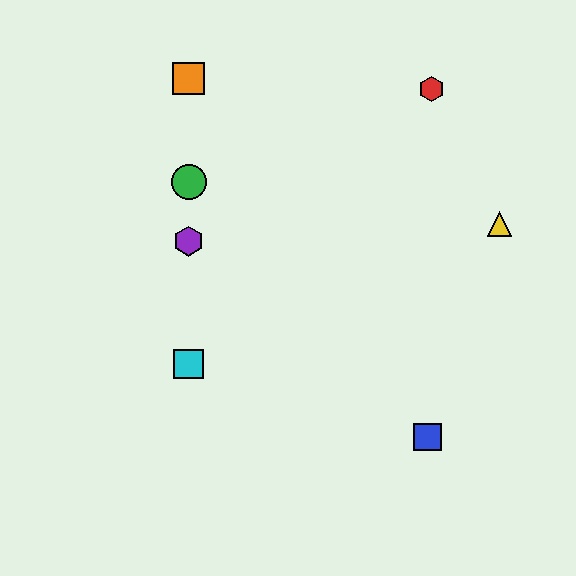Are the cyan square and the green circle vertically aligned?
Yes, both are at x≈189.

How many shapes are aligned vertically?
4 shapes (the green circle, the purple hexagon, the orange square, the cyan square) are aligned vertically.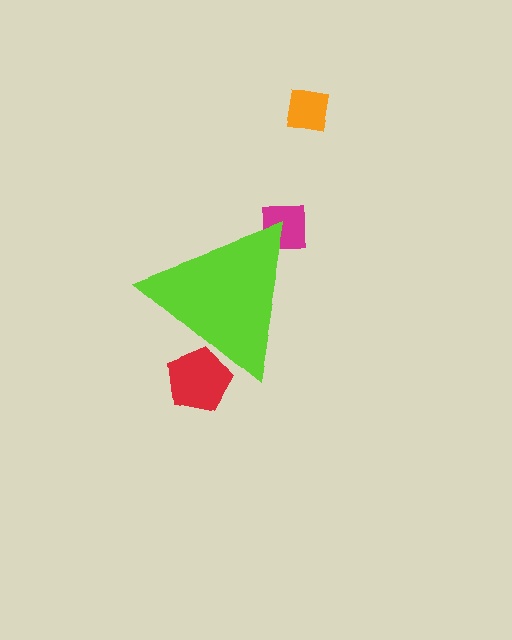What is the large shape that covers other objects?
A lime triangle.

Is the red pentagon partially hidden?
Yes, the red pentagon is partially hidden behind the lime triangle.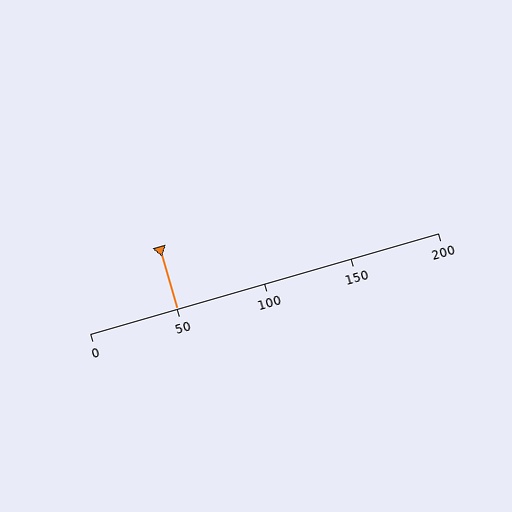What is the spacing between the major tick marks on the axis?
The major ticks are spaced 50 apart.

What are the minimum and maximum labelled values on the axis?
The axis runs from 0 to 200.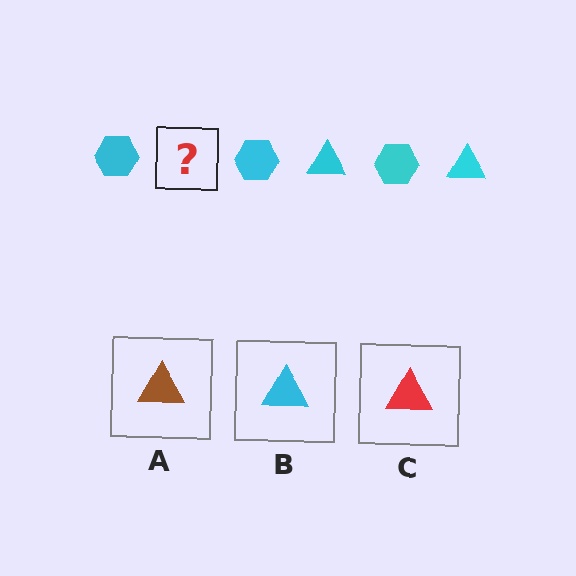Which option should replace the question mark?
Option B.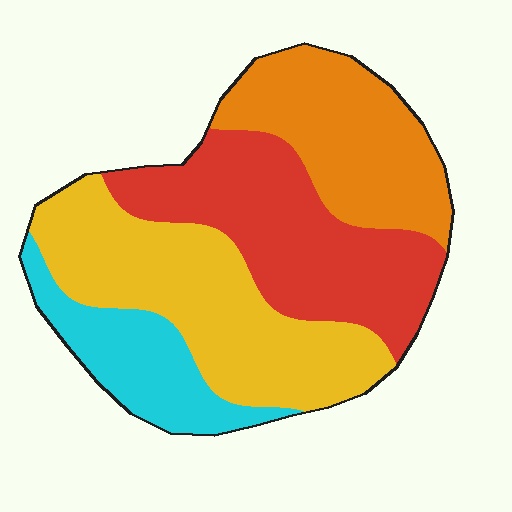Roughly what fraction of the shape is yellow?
Yellow takes up about one third (1/3) of the shape.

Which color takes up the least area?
Cyan, at roughly 15%.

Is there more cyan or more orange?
Orange.